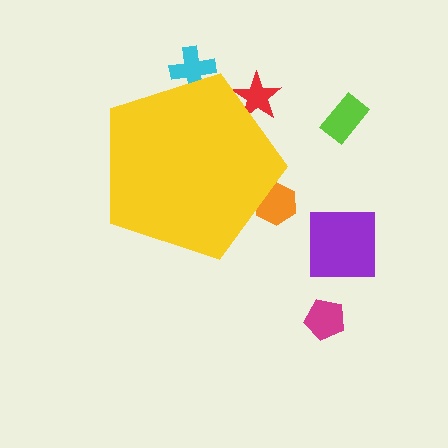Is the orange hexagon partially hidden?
Yes, the orange hexagon is partially hidden behind the yellow pentagon.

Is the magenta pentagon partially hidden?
No, the magenta pentagon is fully visible.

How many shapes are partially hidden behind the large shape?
3 shapes are partially hidden.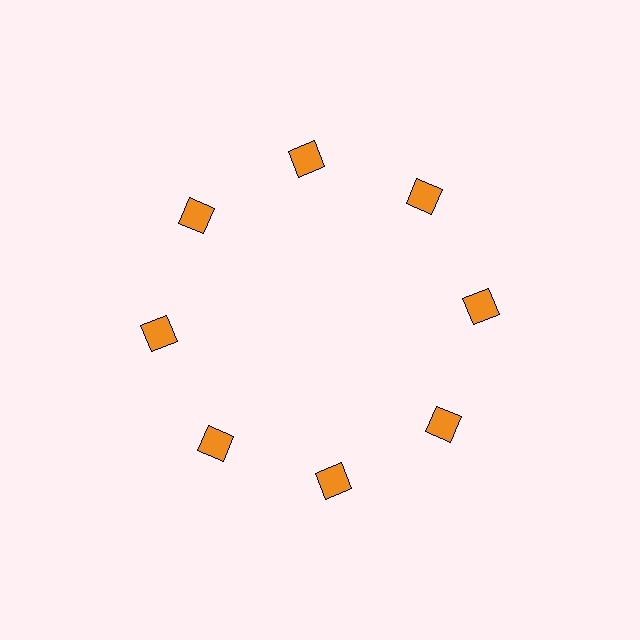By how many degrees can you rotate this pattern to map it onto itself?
The pattern maps onto itself every 45 degrees of rotation.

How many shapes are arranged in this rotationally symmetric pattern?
There are 8 shapes, arranged in 8 groups of 1.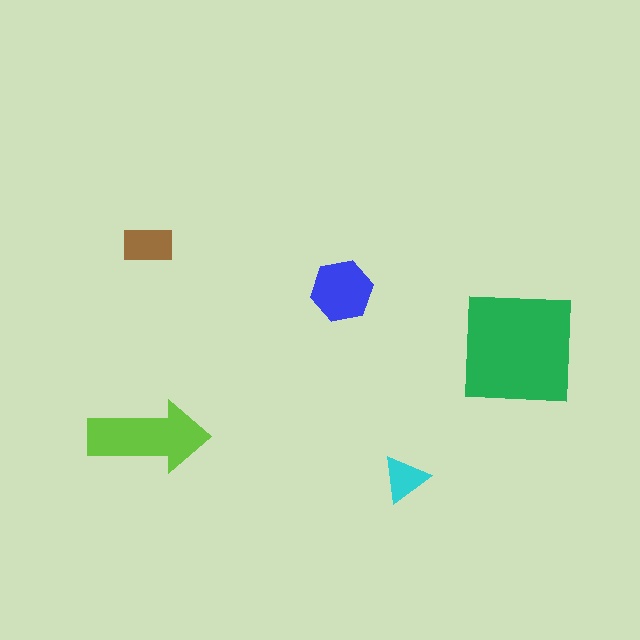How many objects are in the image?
There are 5 objects in the image.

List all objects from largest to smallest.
The green square, the lime arrow, the blue hexagon, the brown rectangle, the cyan triangle.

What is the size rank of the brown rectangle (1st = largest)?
4th.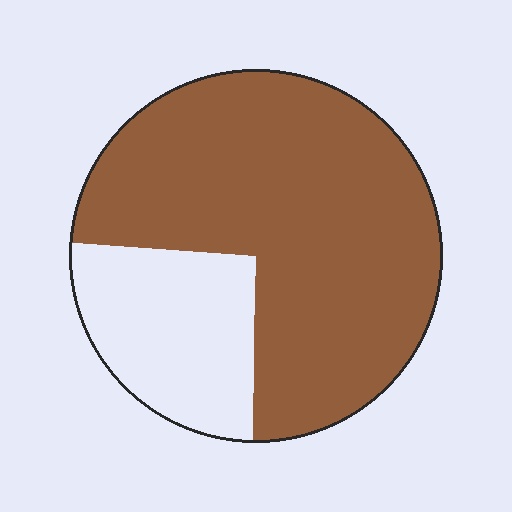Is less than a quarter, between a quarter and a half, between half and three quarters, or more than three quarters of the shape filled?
Between half and three quarters.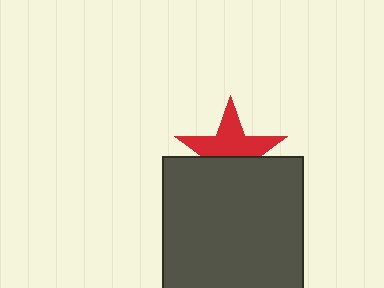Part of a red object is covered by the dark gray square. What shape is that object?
It is a star.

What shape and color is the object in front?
The object in front is a dark gray square.